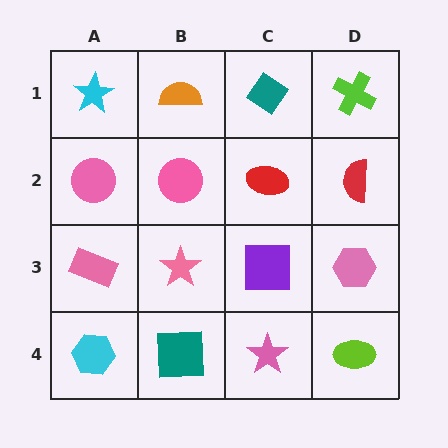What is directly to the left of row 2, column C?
A pink circle.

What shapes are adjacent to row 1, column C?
A red ellipse (row 2, column C), an orange semicircle (row 1, column B), a lime cross (row 1, column D).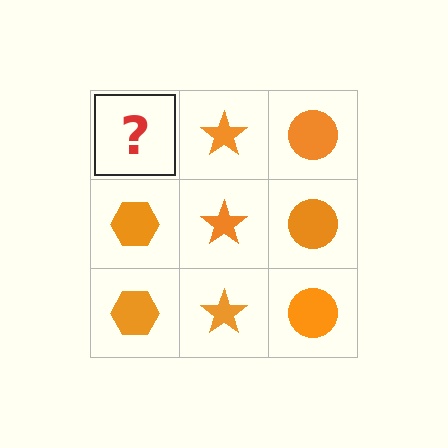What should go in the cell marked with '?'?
The missing cell should contain an orange hexagon.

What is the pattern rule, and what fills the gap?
The rule is that each column has a consistent shape. The gap should be filled with an orange hexagon.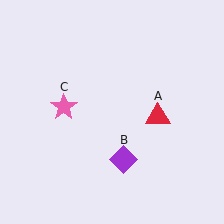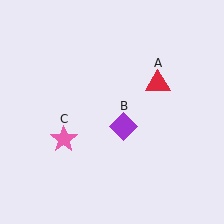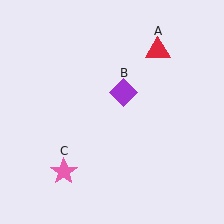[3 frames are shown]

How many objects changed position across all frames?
3 objects changed position: red triangle (object A), purple diamond (object B), pink star (object C).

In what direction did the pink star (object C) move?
The pink star (object C) moved down.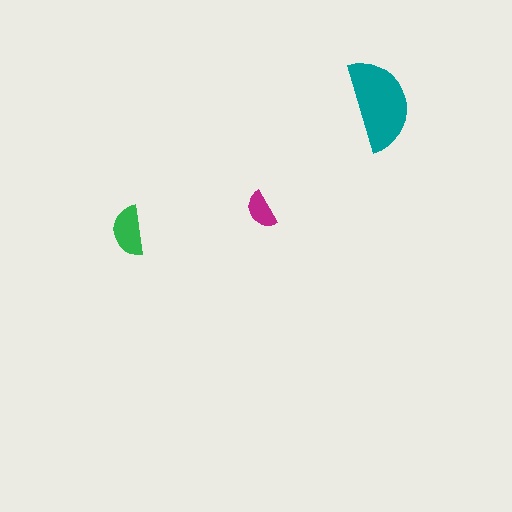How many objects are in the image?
There are 3 objects in the image.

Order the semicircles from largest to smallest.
the teal one, the green one, the magenta one.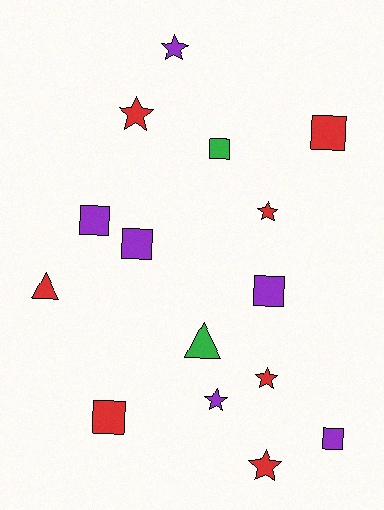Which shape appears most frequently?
Square, with 7 objects.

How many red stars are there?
There are 4 red stars.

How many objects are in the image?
There are 15 objects.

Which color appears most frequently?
Red, with 7 objects.